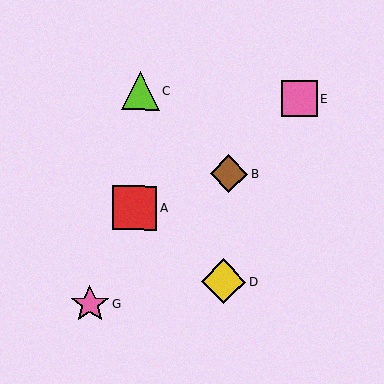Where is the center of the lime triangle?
The center of the lime triangle is at (140, 91).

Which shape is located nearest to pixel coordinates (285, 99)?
The pink square (labeled E) at (299, 99) is nearest to that location.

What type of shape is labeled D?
Shape D is a yellow diamond.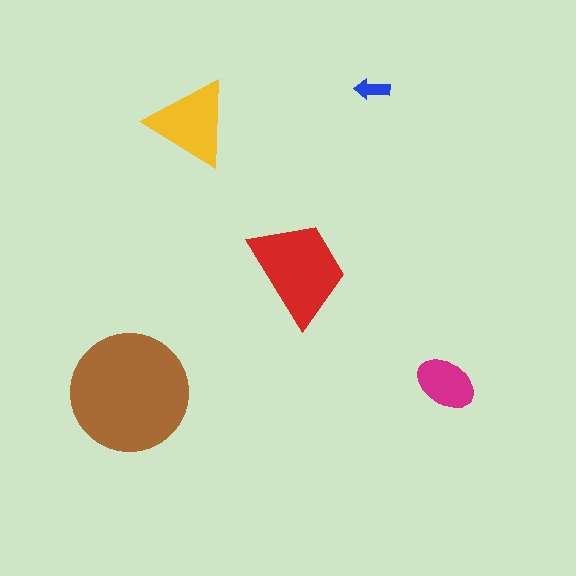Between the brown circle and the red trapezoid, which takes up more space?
The brown circle.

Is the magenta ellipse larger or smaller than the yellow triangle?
Smaller.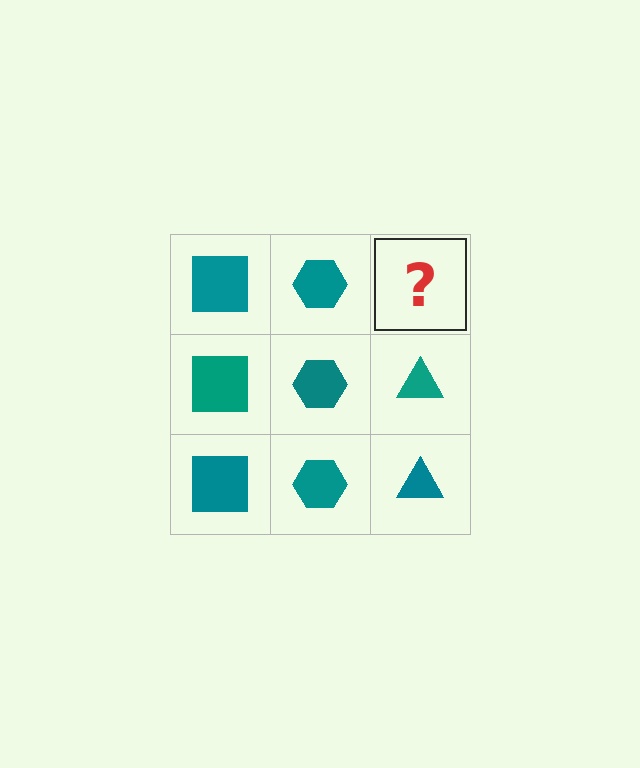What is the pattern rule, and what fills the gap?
The rule is that each column has a consistent shape. The gap should be filled with a teal triangle.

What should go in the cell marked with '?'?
The missing cell should contain a teal triangle.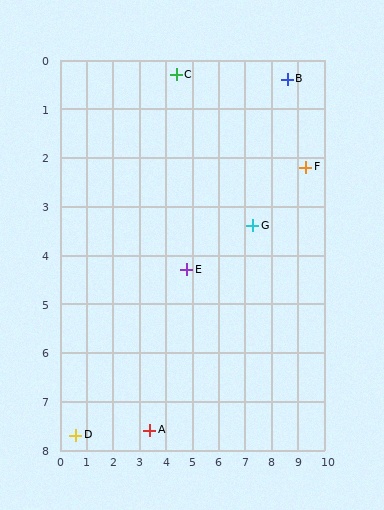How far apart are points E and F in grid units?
Points E and F are about 5.0 grid units apart.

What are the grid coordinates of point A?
Point A is at approximately (3.4, 7.6).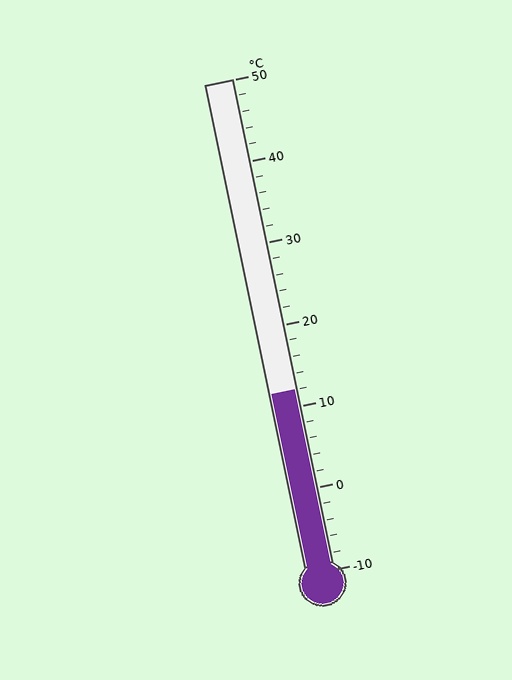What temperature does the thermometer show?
The thermometer shows approximately 12°C.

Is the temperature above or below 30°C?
The temperature is below 30°C.